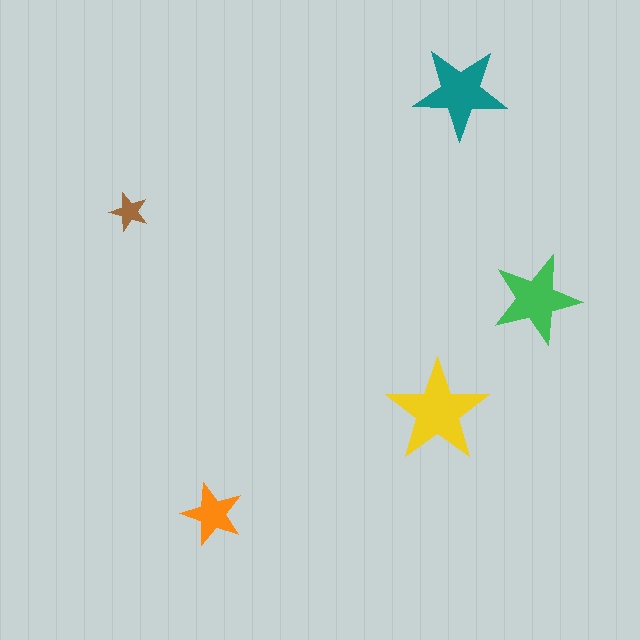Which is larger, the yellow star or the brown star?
The yellow one.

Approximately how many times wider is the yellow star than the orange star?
About 1.5 times wider.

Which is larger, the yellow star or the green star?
The yellow one.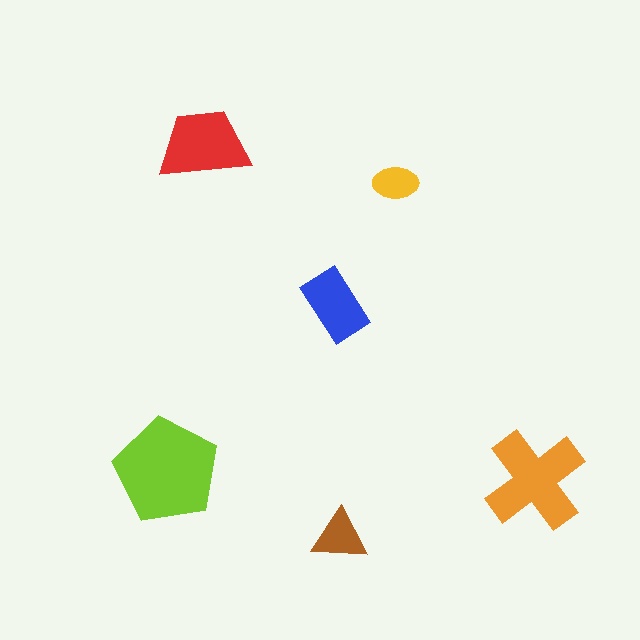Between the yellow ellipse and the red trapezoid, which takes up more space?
The red trapezoid.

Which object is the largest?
The lime pentagon.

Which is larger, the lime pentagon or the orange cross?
The lime pentagon.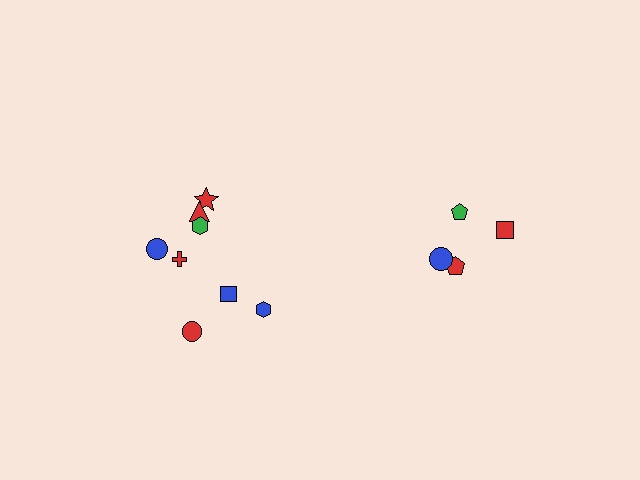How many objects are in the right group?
There are 4 objects.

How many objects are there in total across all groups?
There are 12 objects.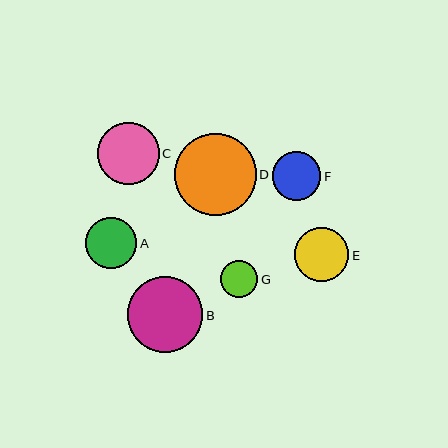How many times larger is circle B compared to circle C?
Circle B is approximately 1.2 times the size of circle C.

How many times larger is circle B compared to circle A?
Circle B is approximately 1.5 times the size of circle A.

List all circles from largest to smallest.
From largest to smallest: D, B, C, E, A, F, G.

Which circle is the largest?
Circle D is the largest with a size of approximately 82 pixels.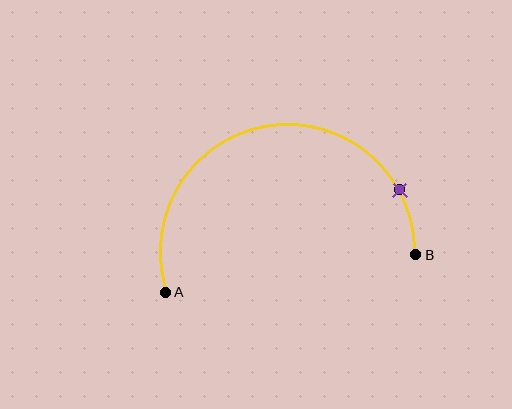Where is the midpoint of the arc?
The arc midpoint is the point on the curve farthest from the straight line joining A and B. It sits above that line.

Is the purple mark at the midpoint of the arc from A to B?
No. The purple mark lies on the arc but is closer to endpoint B. The arc midpoint would be at the point on the curve equidistant along the arc from both A and B.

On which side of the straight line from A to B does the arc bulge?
The arc bulges above the straight line connecting A and B.